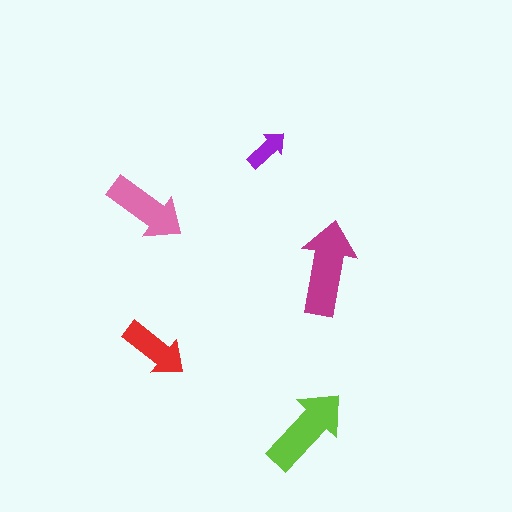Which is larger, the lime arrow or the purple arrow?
The lime one.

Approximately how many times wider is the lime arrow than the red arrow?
About 1.5 times wider.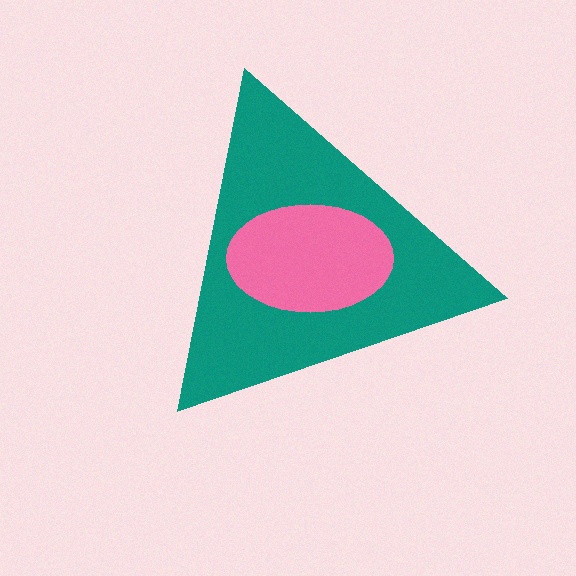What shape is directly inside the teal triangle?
The pink ellipse.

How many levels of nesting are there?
2.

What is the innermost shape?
The pink ellipse.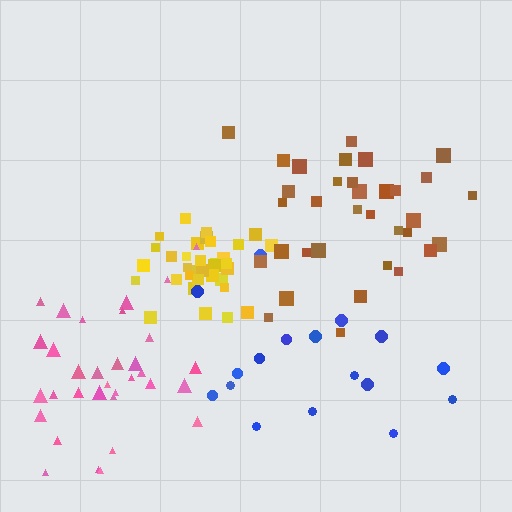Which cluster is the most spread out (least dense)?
Blue.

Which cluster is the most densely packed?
Yellow.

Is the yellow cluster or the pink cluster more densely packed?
Yellow.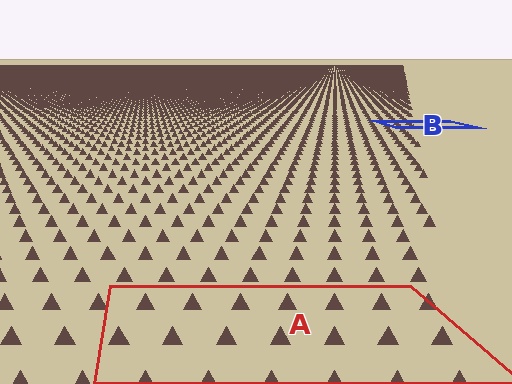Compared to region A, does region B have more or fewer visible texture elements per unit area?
Region B has more texture elements per unit area — they are packed more densely because it is farther away.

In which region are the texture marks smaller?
The texture marks are smaller in region B, because it is farther away.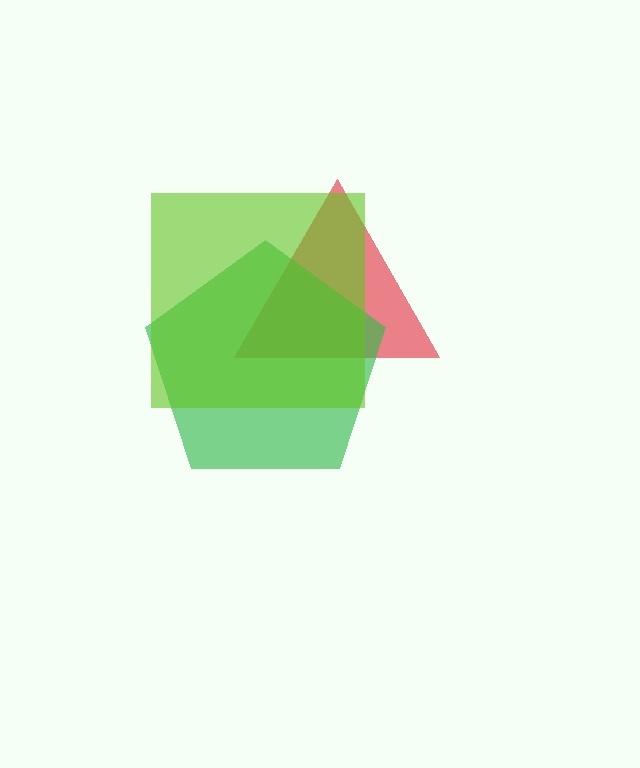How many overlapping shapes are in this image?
There are 3 overlapping shapes in the image.